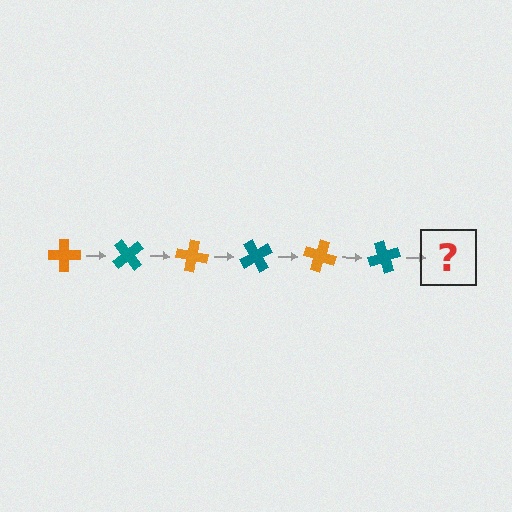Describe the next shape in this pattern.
It should be an orange cross, rotated 300 degrees from the start.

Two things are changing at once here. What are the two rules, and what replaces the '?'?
The two rules are that it rotates 50 degrees each step and the color cycles through orange and teal. The '?' should be an orange cross, rotated 300 degrees from the start.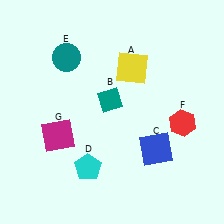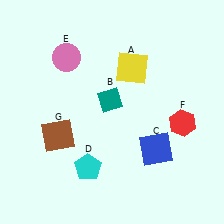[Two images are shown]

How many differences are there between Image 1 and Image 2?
There are 2 differences between the two images.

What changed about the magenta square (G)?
In Image 1, G is magenta. In Image 2, it changed to brown.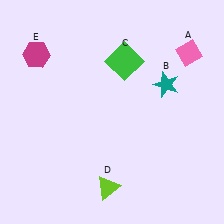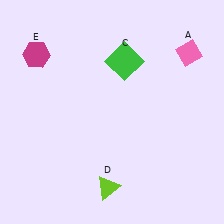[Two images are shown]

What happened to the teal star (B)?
The teal star (B) was removed in Image 2. It was in the top-right area of Image 1.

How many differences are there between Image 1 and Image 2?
There is 1 difference between the two images.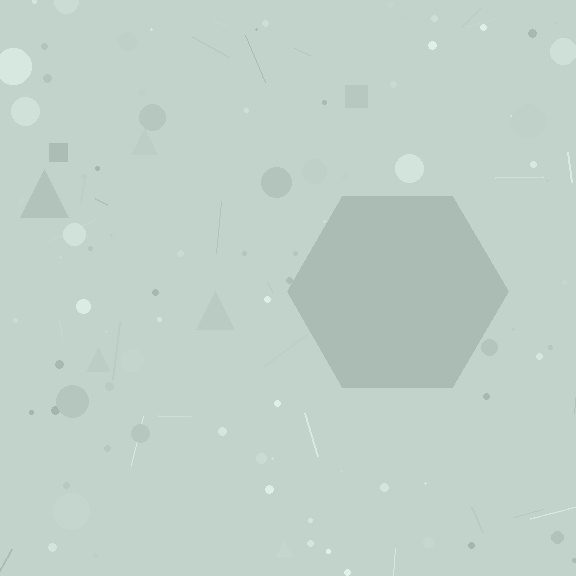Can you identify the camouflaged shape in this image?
The camouflaged shape is a hexagon.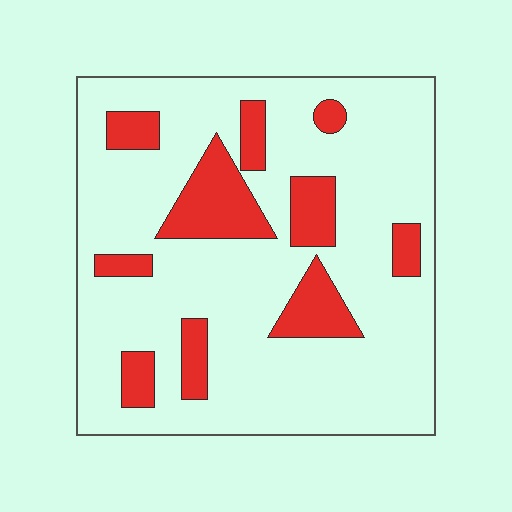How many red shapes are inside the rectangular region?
10.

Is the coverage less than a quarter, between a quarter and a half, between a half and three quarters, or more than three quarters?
Less than a quarter.